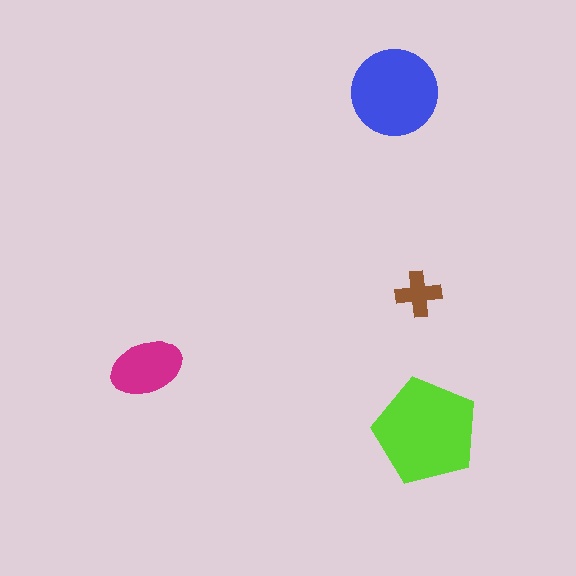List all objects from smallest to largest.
The brown cross, the magenta ellipse, the blue circle, the lime pentagon.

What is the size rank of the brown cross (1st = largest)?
4th.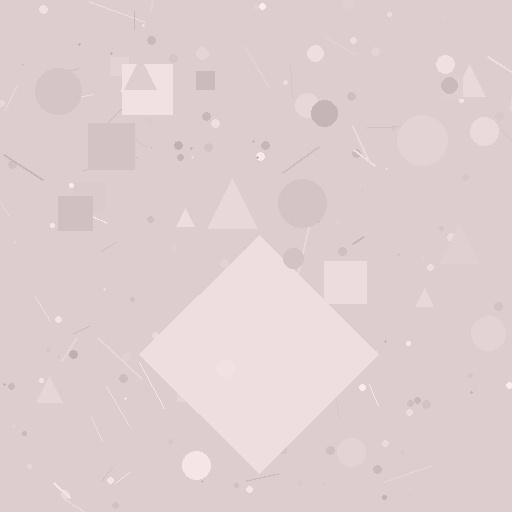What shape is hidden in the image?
A diamond is hidden in the image.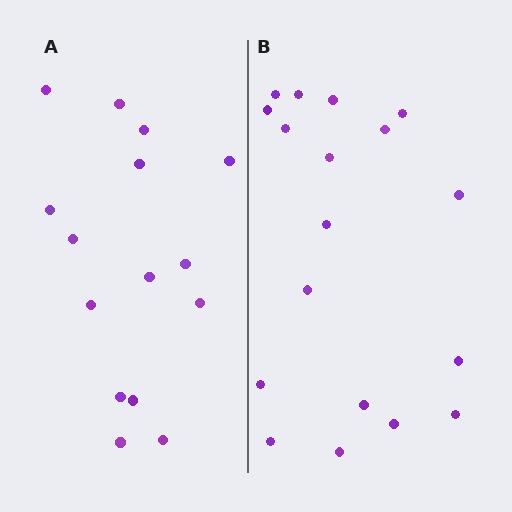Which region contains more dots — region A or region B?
Region B (the right region) has more dots.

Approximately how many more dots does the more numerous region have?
Region B has just a few more — roughly 2 or 3 more dots than region A.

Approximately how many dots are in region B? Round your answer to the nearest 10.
About 20 dots. (The exact count is 18, which rounds to 20.)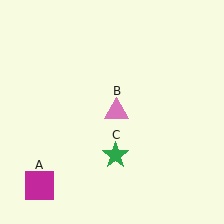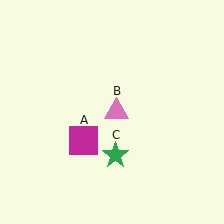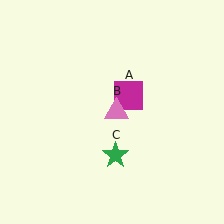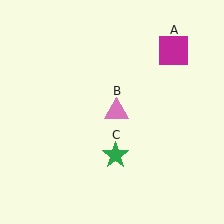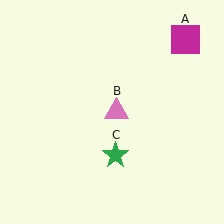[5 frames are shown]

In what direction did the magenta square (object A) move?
The magenta square (object A) moved up and to the right.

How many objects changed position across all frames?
1 object changed position: magenta square (object A).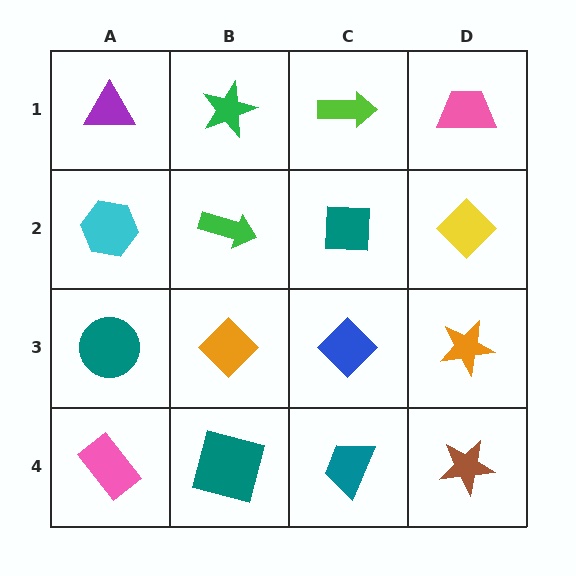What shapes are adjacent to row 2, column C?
A lime arrow (row 1, column C), a blue diamond (row 3, column C), a green arrow (row 2, column B), a yellow diamond (row 2, column D).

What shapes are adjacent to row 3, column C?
A teal square (row 2, column C), a teal trapezoid (row 4, column C), an orange diamond (row 3, column B), an orange star (row 3, column D).